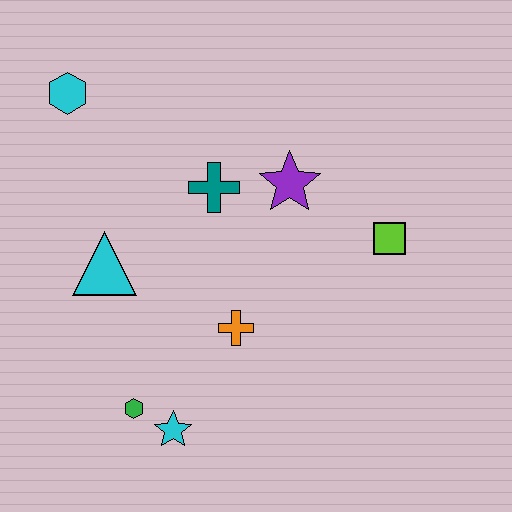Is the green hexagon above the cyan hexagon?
No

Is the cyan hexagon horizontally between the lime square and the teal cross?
No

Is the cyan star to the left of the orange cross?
Yes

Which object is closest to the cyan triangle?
The teal cross is closest to the cyan triangle.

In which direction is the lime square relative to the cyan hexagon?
The lime square is to the right of the cyan hexagon.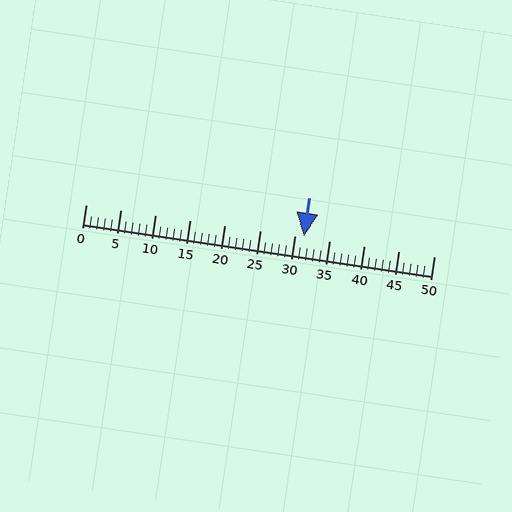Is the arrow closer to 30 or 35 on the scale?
The arrow is closer to 30.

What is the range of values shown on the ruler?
The ruler shows values from 0 to 50.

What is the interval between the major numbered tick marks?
The major tick marks are spaced 5 units apart.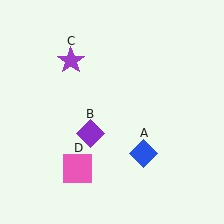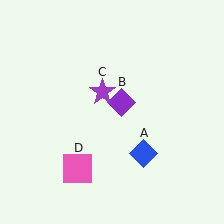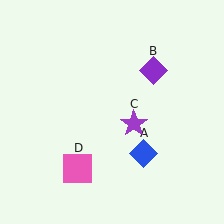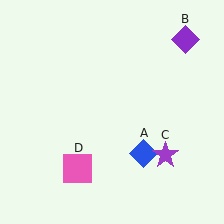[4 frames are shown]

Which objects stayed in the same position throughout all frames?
Blue diamond (object A) and pink square (object D) remained stationary.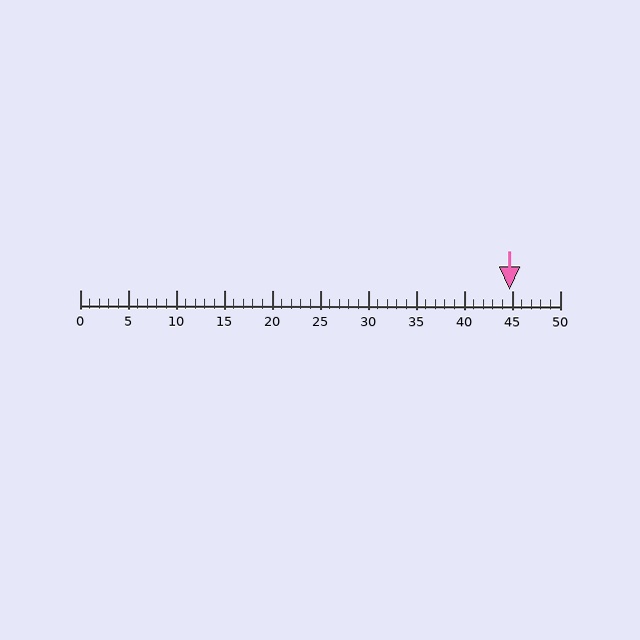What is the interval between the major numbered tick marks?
The major tick marks are spaced 5 units apart.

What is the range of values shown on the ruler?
The ruler shows values from 0 to 50.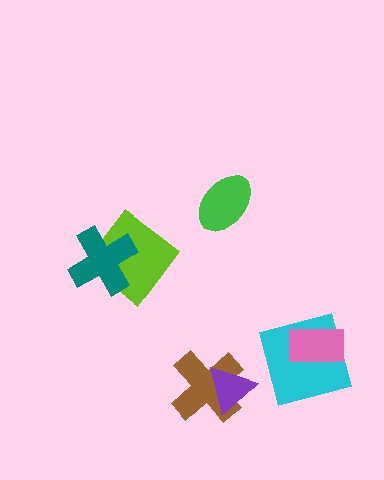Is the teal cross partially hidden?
No, no other shape covers it.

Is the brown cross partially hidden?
Yes, it is partially covered by another shape.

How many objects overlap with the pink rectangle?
1 object overlaps with the pink rectangle.